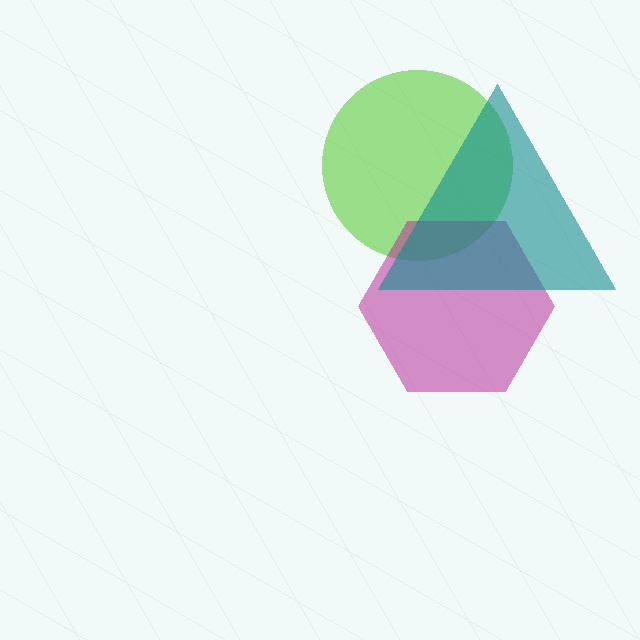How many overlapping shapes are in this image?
There are 3 overlapping shapes in the image.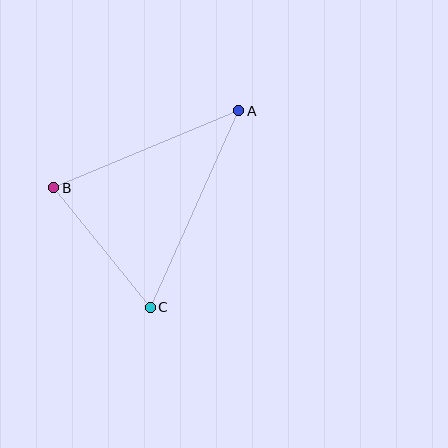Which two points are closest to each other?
Points B and C are closest to each other.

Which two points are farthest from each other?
Points A and C are farthest from each other.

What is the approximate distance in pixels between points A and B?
The distance between A and B is approximately 200 pixels.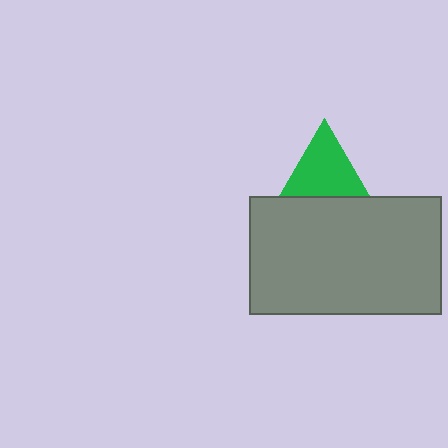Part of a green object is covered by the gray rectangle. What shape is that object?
It is a triangle.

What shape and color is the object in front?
The object in front is a gray rectangle.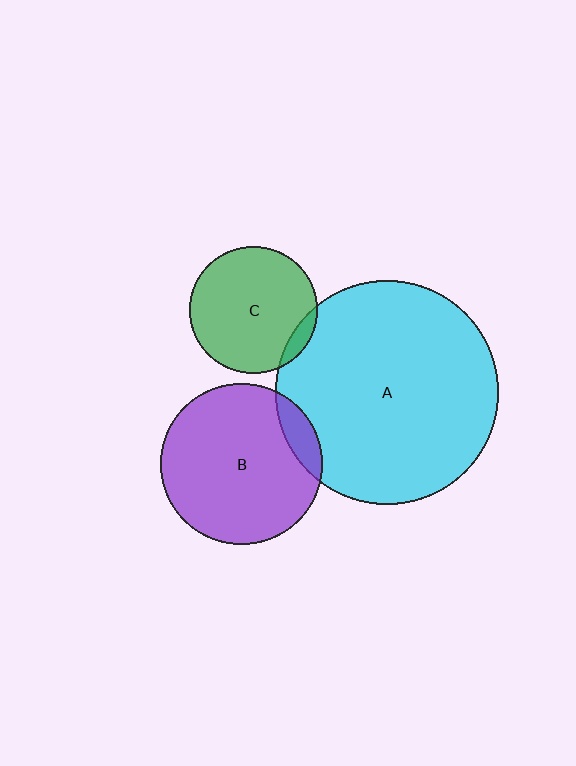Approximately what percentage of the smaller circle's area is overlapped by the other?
Approximately 10%.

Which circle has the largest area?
Circle A (cyan).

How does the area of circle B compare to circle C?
Approximately 1.6 times.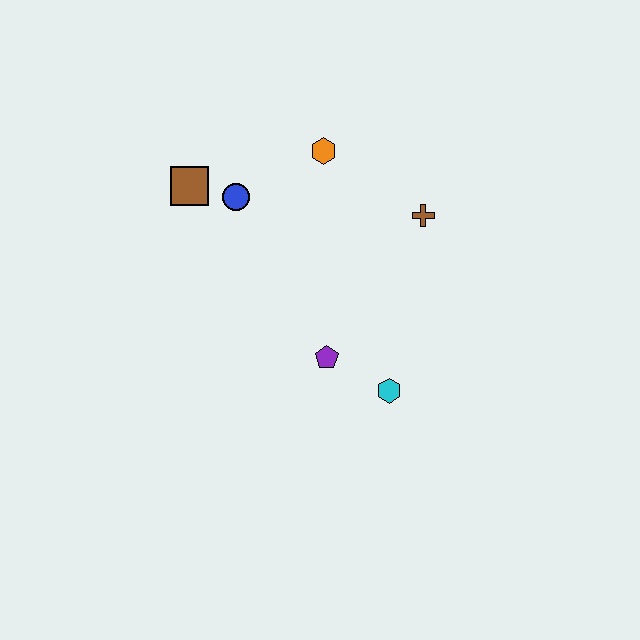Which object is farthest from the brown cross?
The brown square is farthest from the brown cross.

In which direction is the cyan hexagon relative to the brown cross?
The cyan hexagon is below the brown cross.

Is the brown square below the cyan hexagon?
No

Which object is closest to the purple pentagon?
The cyan hexagon is closest to the purple pentagon.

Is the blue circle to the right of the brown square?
Yes